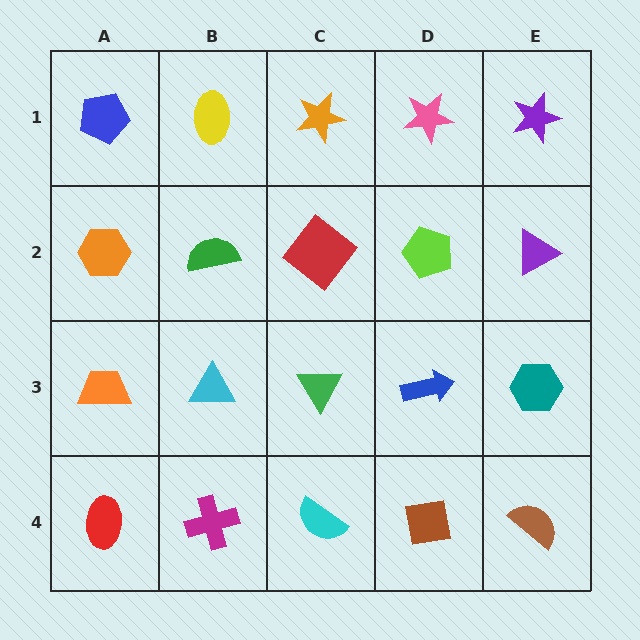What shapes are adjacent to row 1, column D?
A lime pentagon (row 2, column D), an orange star (row 1, column C), a purple star (row 1, column E).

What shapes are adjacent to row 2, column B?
A yellow ellipse (row 1, column B), a cyan triangle (row 3, column B), an orange hexagon (row 2, column A), a red diamond (row 2, column C).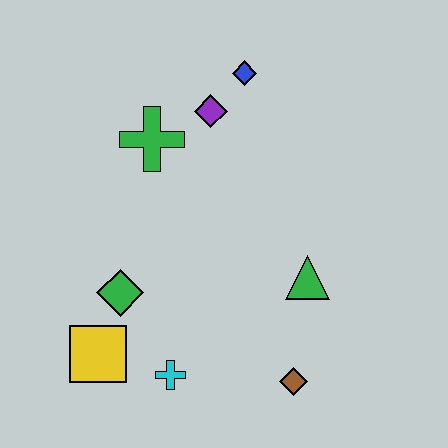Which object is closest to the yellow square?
The green diamond is closest to the yellow square.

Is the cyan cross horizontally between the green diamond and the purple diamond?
Yes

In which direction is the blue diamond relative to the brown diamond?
The blue diamond is above the brown diamond.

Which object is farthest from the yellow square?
The blue diamond is farthest from the yellow square.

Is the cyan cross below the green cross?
Yes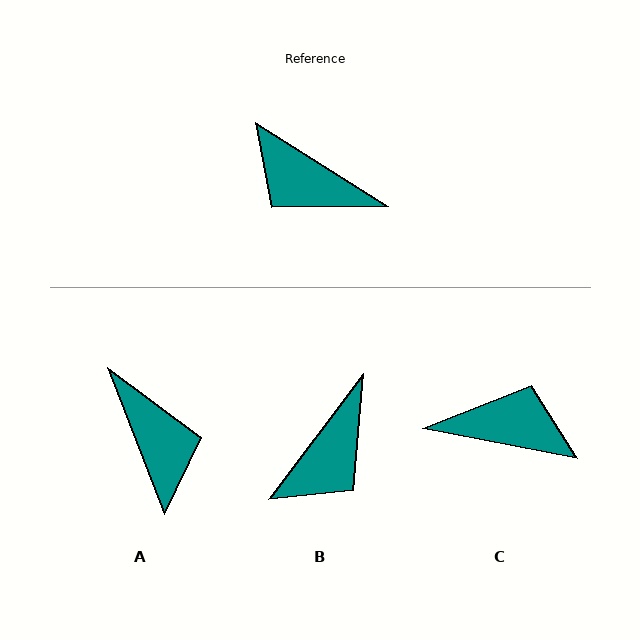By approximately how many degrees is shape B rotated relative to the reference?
Approximately 85 degrees counter-clockwise.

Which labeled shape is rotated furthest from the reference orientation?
C, about 159 degrees away.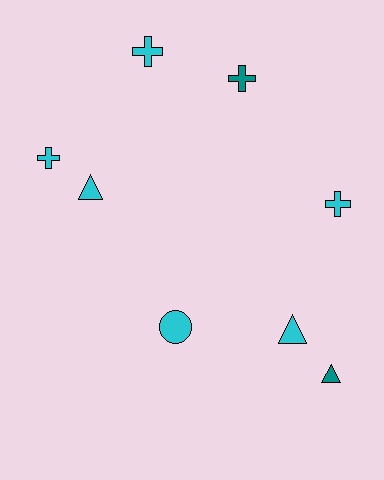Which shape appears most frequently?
Cross, with 4 objects.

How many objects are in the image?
There are 8 objects.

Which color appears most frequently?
Cyan, with 6 objects.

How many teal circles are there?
There are no teal circles.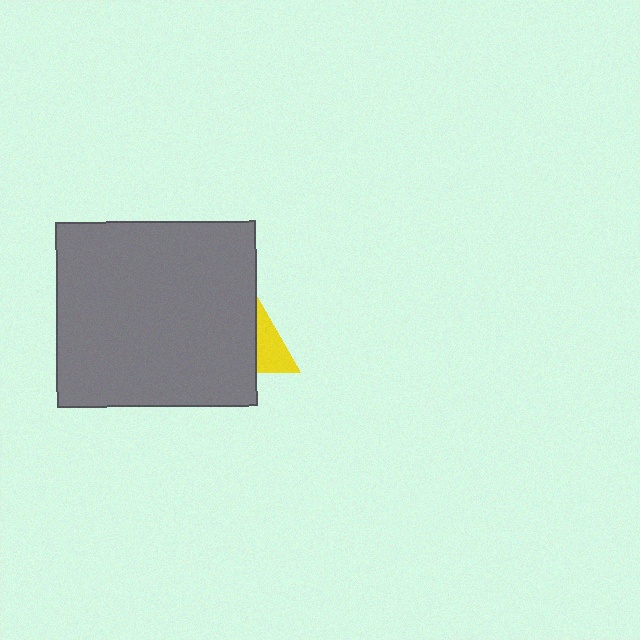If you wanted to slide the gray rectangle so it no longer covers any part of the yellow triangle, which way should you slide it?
Slide it left — that is the most direct way to separate the two shapes.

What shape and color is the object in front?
The object in front is a gray rectangle.